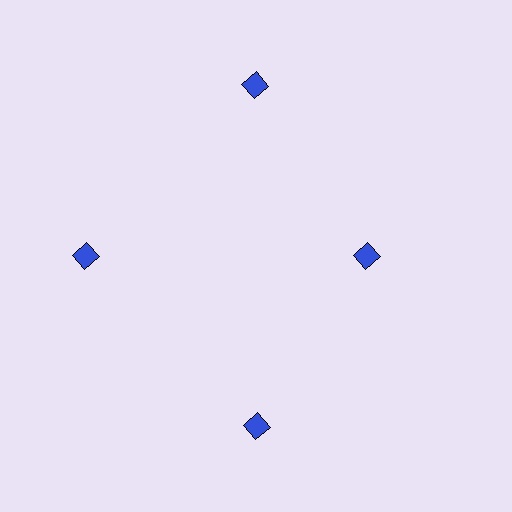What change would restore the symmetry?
The symmetry would be restored by moving it outward, back onto the ring so that all 4 diamonds sit at equal angles and equal distance from the center.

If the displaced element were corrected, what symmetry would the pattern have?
It would have 4-fold rotational symmetry — the pattern would map onto itself every 90 degrees.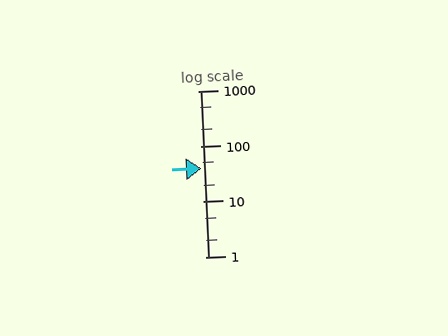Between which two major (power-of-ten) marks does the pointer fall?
The pointer is between 10 and 100.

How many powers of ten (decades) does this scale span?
The scale spans 3 decades, from 1 to 1000.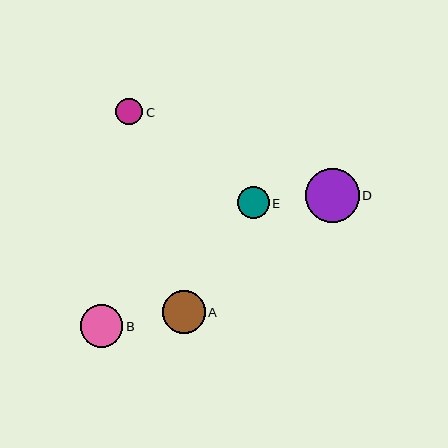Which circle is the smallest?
Circle C is the smallest with a size of approximately 27 pixels.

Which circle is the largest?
Circle D is the largest with a size of approximately 54 pixels.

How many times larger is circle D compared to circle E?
Circle D is approximately 1.7 times the size of circle E.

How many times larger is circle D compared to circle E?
Circle D is approximately 1.7 times the size of circle E.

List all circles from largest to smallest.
From largest to smallest: D, A, B, E, C.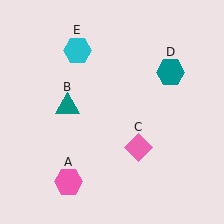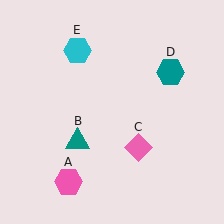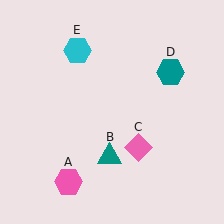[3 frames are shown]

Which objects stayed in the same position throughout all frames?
Pink hexagon (object A) and pink diamond (object C) and teal hexagon (object D) and cyan hexagon (object E) remained stationary.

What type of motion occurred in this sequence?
The teal triangle (object B) rotated counterclockwise around the center of the scene.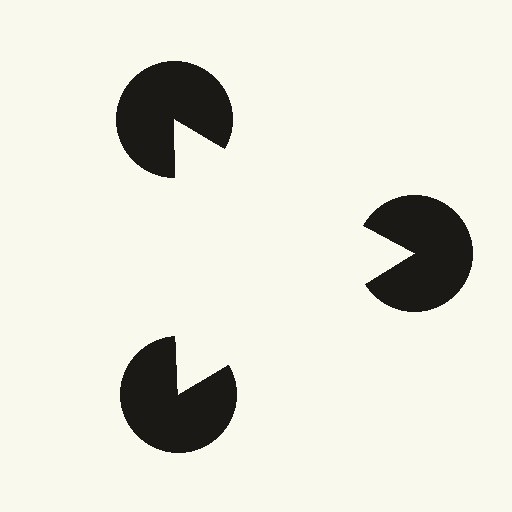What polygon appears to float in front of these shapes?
An illusory triangle — its edges are inferred from the aligned wedge cuts in the pac-man discs, not physically drawn.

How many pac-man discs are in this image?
There are 3 — one at each vertex of the illusory triangle.